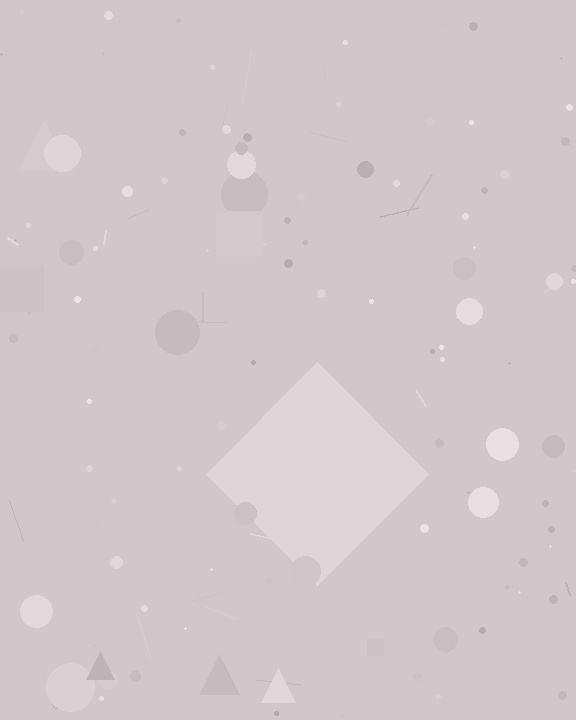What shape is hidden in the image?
A diamond is hidden in the image.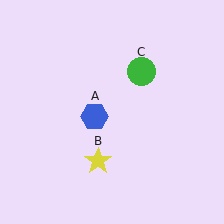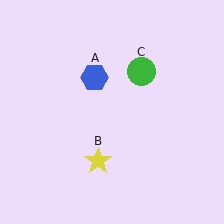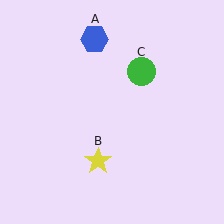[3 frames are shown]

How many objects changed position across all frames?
1 object changed position: blue hexagon (object A).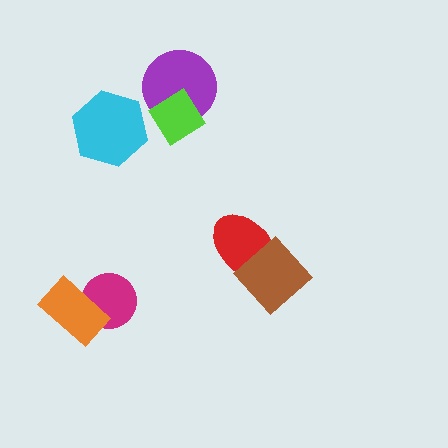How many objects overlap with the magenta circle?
1 object overlaps with the magenta circle.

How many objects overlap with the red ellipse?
1 object overlaps with the red ellipse.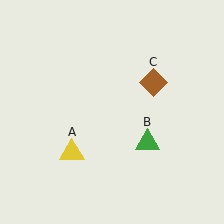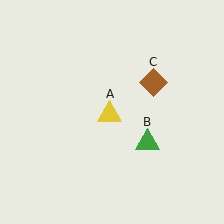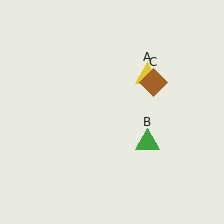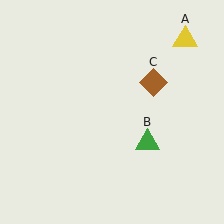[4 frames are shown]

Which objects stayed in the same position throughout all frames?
Green triangle (object B) and brown diamond (object C) remained stationary.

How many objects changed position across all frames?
1 object changed position: yellow triangle (object A).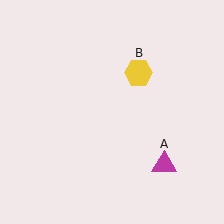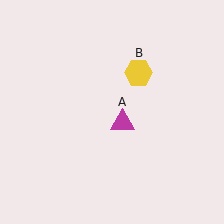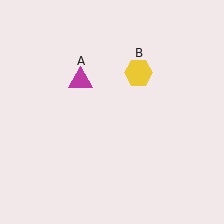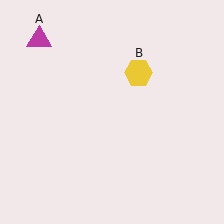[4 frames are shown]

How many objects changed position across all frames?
1 object changed position: magenta triangle (object A).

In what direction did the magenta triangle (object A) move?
The magenta triangle (object A) moved up and to the left.